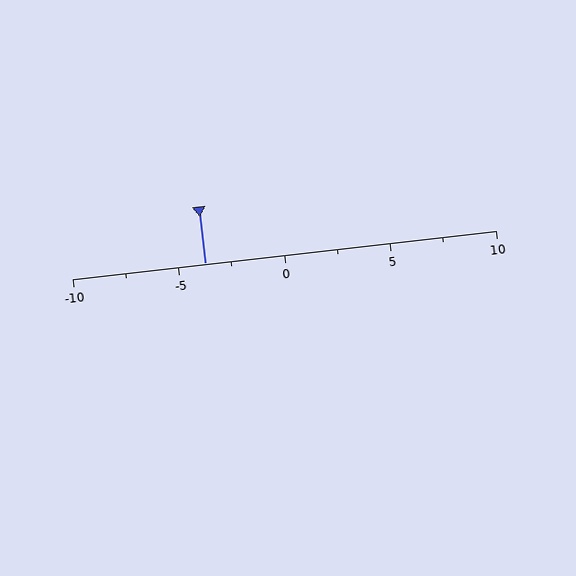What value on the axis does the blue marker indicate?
The marker indicates approximately -3.8.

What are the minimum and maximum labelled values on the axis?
The axis runs from -10 to 10.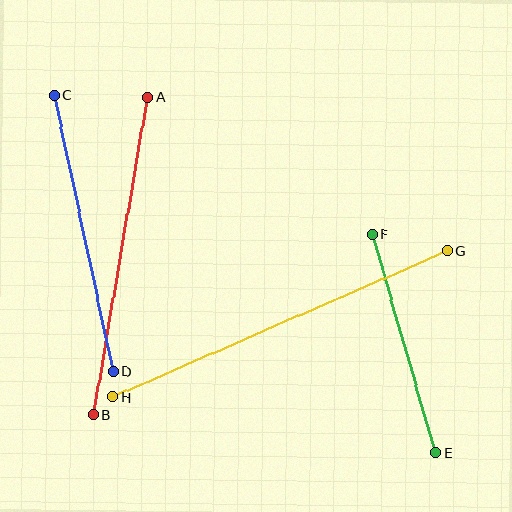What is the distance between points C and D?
The distance is approximately 283 pixels.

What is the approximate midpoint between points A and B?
The midpoint is at approximately (121, 256) pixels.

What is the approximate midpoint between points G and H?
The midpoint is at approximately (280, 324) pixels.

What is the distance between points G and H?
The distance is approximately 365 pixels.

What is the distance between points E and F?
The distance is approximately 227 pixels.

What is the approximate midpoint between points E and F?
The midpoint is at approximately (404, 344) pixels.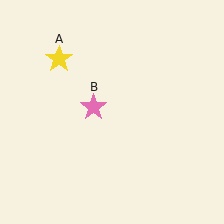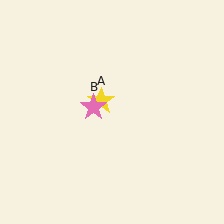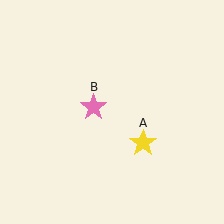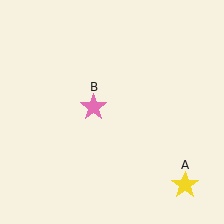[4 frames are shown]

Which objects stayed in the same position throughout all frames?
Pink star (object B) remained stationary.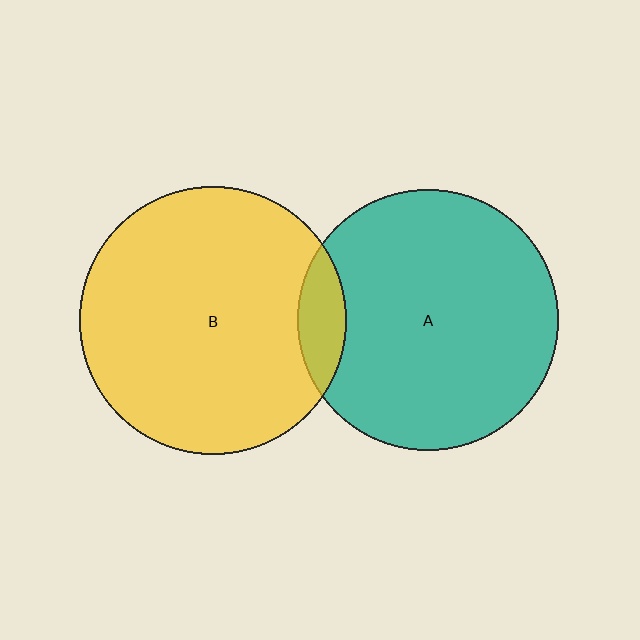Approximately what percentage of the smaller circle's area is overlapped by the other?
Approximately 10%.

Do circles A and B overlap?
Yes.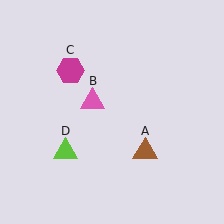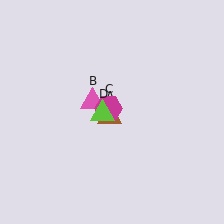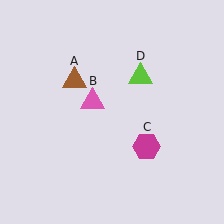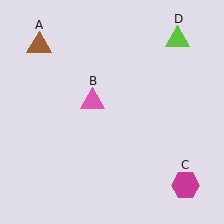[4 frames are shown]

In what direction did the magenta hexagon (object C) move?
The magenta hexagon (object C) moved down and to the right.